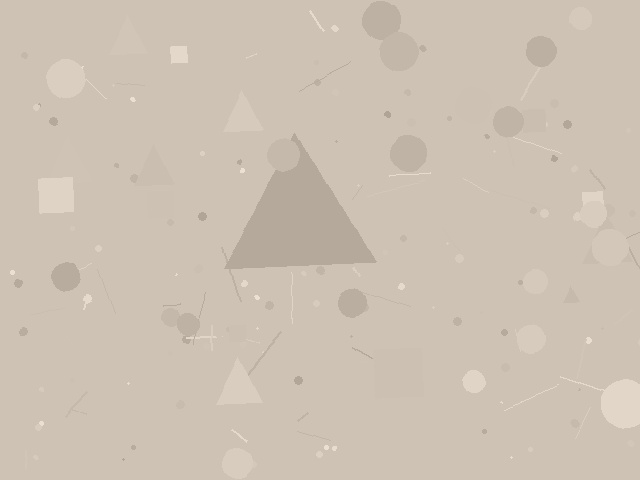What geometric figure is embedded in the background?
A triangle is embedded in the background.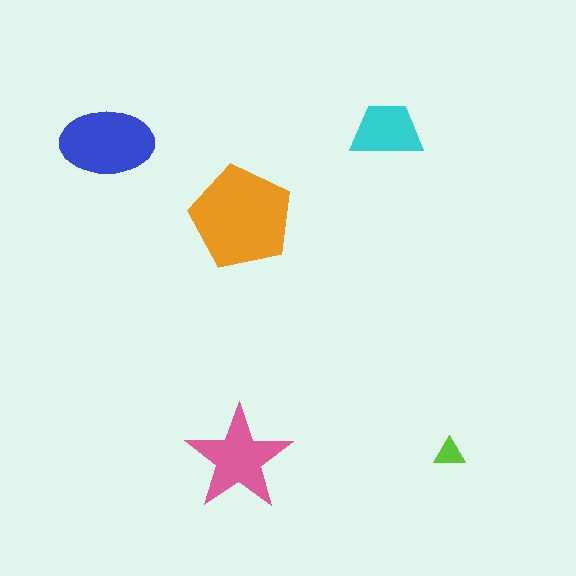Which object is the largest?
The orange pentagon.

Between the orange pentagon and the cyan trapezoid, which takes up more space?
The orange pentagon.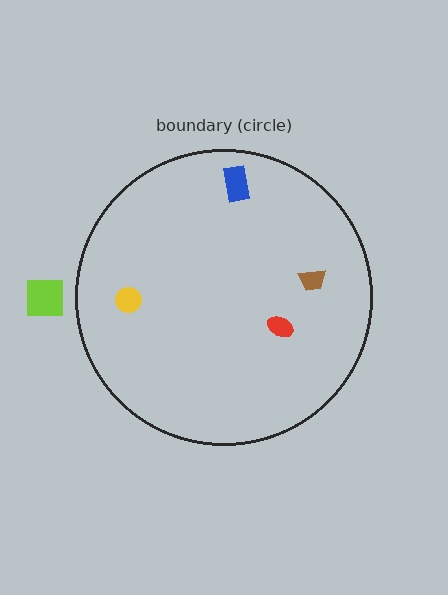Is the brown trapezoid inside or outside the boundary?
Inside.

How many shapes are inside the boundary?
4 inside, 1 outside.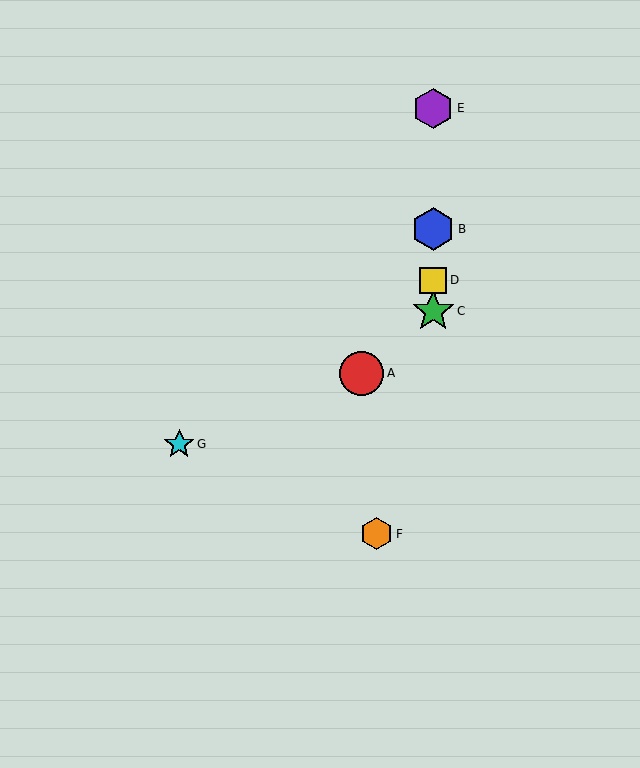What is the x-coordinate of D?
Object D is at x≈433.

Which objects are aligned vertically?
Objects B, C, D, E are aligned vertically.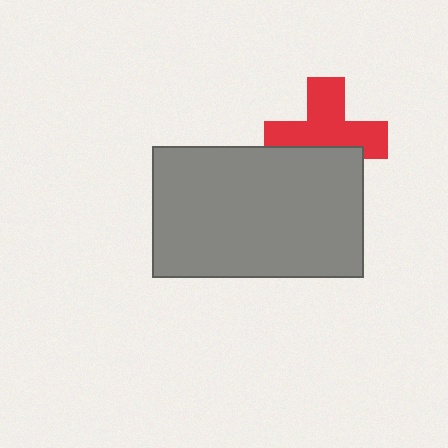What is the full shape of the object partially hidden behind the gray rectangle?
The partially hidden object is a red cross.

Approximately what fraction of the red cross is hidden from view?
Roughly 38% of the red cross is hidden behind the gray rectangle.